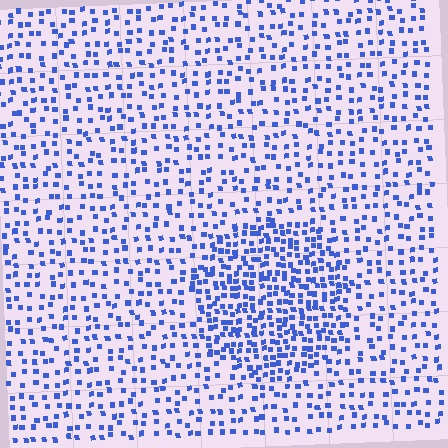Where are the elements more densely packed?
The elements are more densely packed inside the circle boundary.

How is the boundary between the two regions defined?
The boundary is defined by a change in element density (approximately 2.0x ratio). All elements are the same color, size, and shape.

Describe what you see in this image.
The image contains small blue elements arranged at two different densities. A circle-shaped region is visible where the elements are more densely packed than the surrounding area.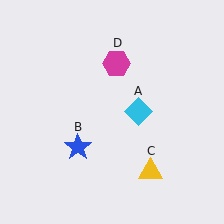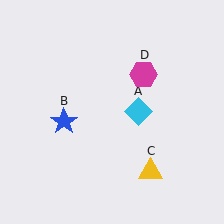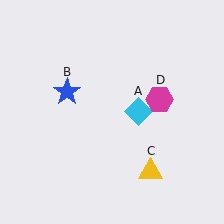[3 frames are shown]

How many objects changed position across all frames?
2 objects changed position: blue star (object B), magenta hexagon (object D).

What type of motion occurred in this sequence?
The blue star (object B), magenta hexagon (object D) rotated clockwise around the center of the scene.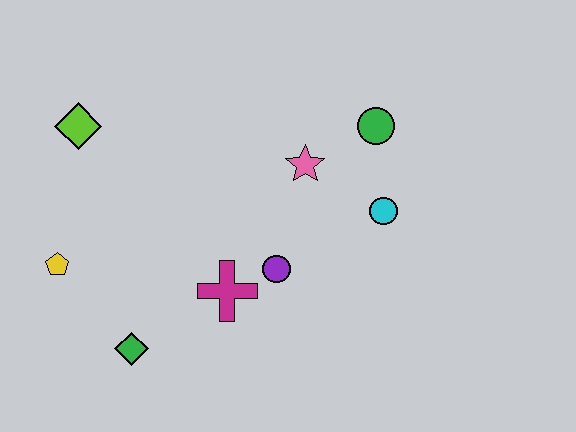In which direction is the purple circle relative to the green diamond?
The purple circle is to the right of the green diamond.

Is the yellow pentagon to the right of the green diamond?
No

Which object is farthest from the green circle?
The yellow pentagon is farthest from the green circle.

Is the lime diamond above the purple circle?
Yes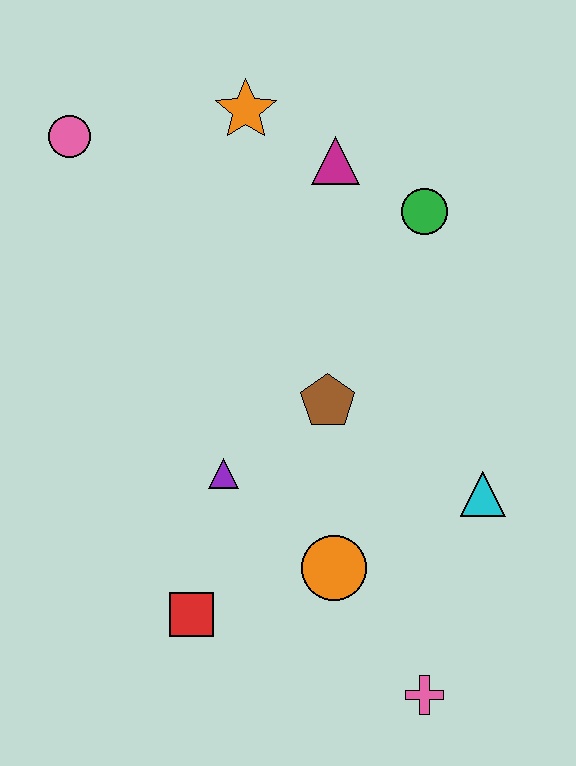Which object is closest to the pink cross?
The orange circle is closest to the pink cross.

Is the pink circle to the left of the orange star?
Yes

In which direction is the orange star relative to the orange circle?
The orange star is above the orange circle.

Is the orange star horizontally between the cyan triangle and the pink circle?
Yes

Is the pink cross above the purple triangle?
No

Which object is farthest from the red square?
The orange star is farthest from the red square.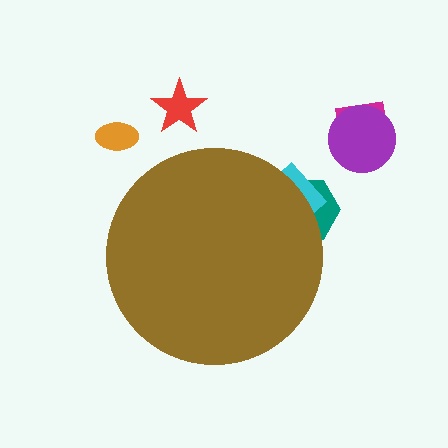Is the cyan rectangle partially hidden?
Yes, the cyan rectangle is partially hidden behind the brown circle.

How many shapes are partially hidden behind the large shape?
2 shapes are partially hidden.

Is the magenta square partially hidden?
No, the magenta square is fully visible.